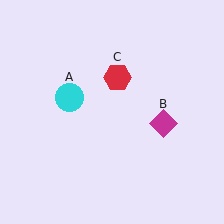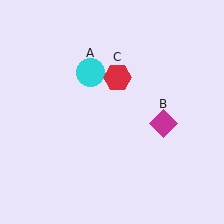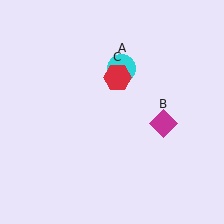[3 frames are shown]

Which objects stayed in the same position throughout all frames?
Magenta diamond (object B) and red hexagon (object C) remained stationary.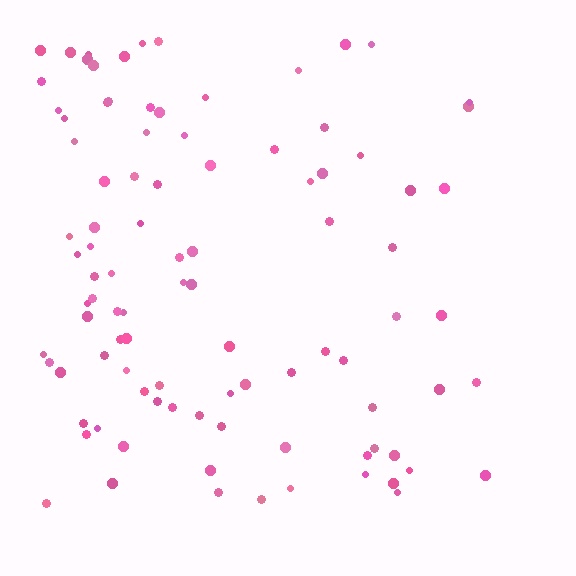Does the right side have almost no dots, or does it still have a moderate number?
Still a moderate number, just noticeably fewer than the left.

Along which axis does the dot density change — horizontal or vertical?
Horizontal.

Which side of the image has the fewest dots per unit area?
The right.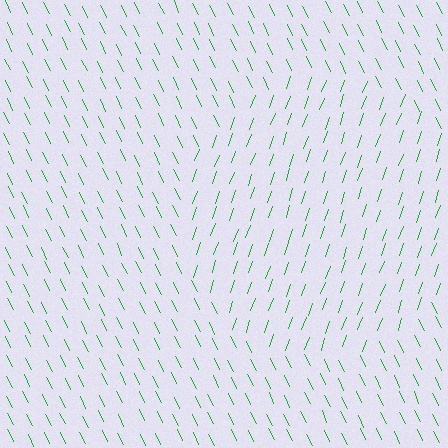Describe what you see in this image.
The image is filled with small green line segments. A circle region in the image has lines oriented differently from the surrounding lines, creating a visible texture boundary.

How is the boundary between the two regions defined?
The boundary is defined purely by a change in line orientation (approximately 45 degrees difference). All lines are the same color and thickness.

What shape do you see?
I see a circle.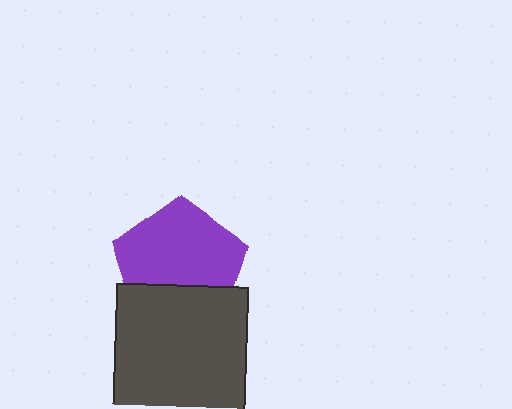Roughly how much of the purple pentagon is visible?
Most of it is visible (roughly 68%).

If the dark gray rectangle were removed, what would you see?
You would see the complete purple pentagon.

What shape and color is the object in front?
The object in front is a dark gray rectangle.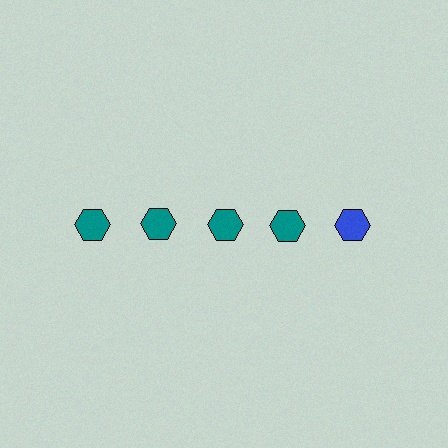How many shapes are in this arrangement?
There are 5 shapes arranged in a grid pattern.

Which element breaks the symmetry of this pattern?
The blue hexagon in the top row, rightmost column breaks the symmetry. All other shapes are teal hexagons.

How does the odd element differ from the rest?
It has a different color: blue instead of teal.